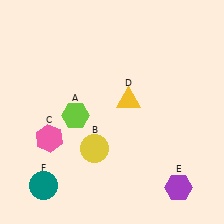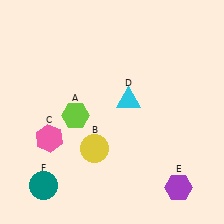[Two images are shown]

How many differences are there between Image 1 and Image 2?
There is 1 difference between the two images.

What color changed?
The triangle (D) changed from yellow in Image 1 to cyan in Image 2.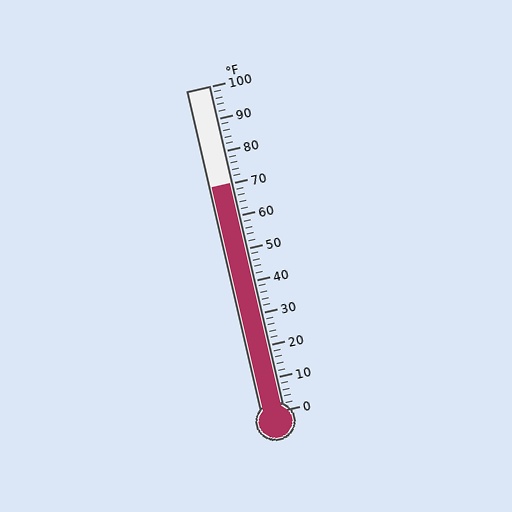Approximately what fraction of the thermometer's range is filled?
The thermometer is filled to approximately 70% of its range.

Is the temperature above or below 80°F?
The temperature is below 80°F.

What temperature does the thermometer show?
The thermometer shows approximately 70°F.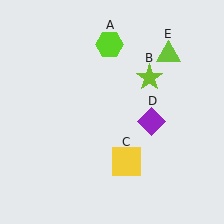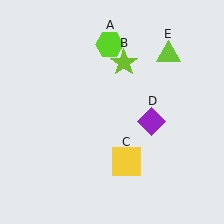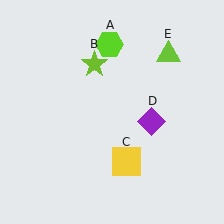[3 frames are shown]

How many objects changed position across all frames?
1 object changed position: lime star (object B).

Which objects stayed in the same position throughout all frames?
Lime hexagon (object A) and yellow square (object C) and purple diamond (object D) and lime triangle (object E) remained stationary.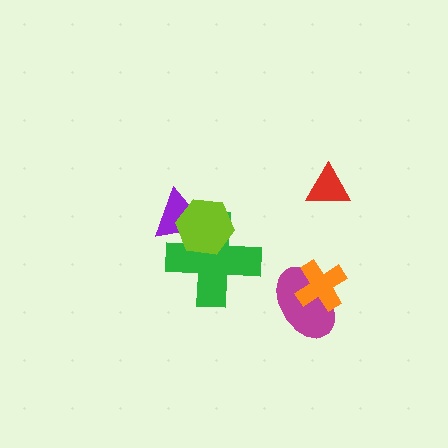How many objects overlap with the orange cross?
1 object overlaps with the orange cross.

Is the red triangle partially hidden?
No, no other shape covers it.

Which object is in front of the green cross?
The lime hexagon is in front of the green cross.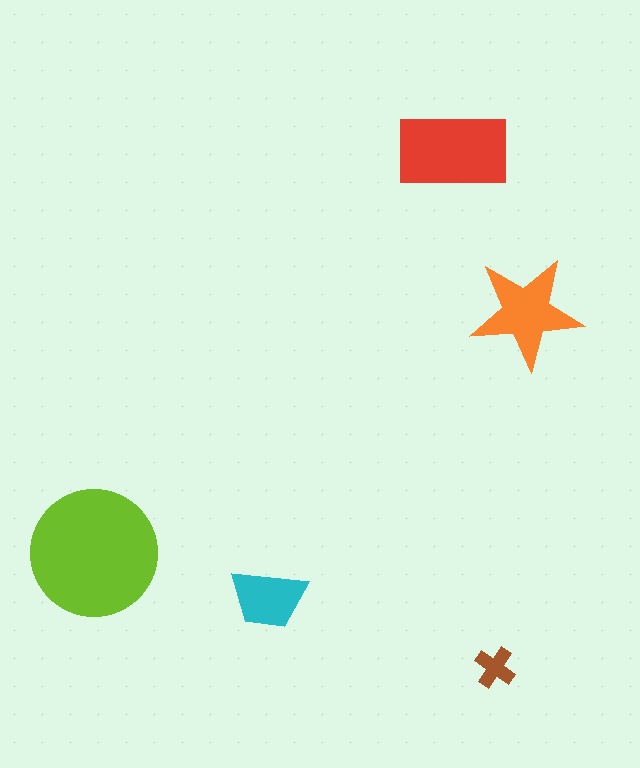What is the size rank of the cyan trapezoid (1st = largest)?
4th.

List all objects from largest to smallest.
The lime circle, the red rectangle, the orange star, the cyan trapezoid, the brown cross.